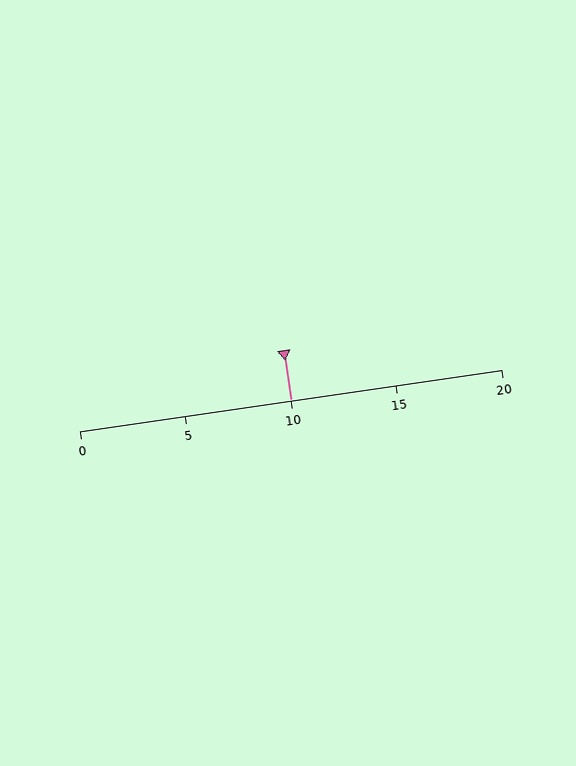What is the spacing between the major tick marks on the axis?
The major ticks are spaced 5 apart.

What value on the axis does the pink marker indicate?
The marker indicates approximately 10.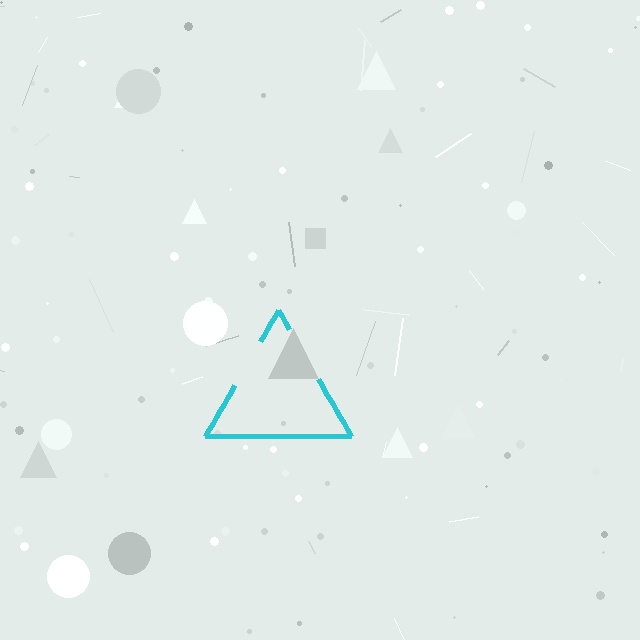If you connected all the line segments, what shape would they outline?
They would outline a triangle.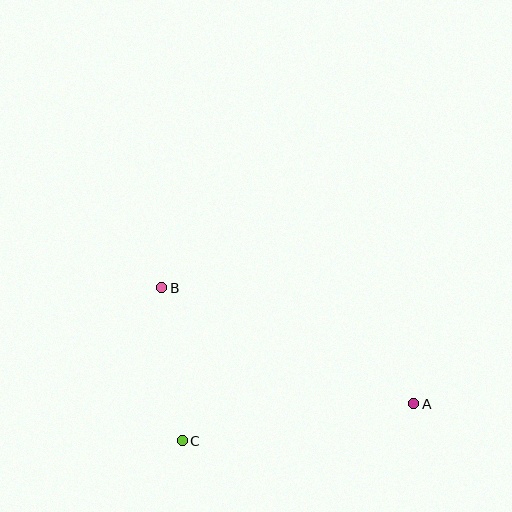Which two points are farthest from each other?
Points A and B are farthest from each other.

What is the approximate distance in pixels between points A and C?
The distance between A and C is approximately 234 pixels.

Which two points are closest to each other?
Points B and C are closest to each other.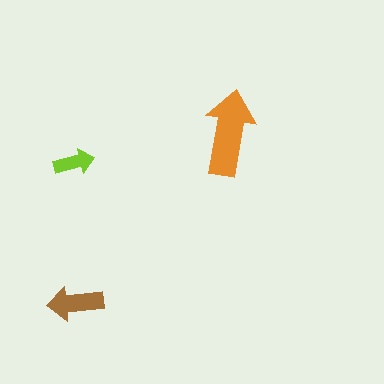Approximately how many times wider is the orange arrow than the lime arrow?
About 2 times wider.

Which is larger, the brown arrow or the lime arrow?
The brown one.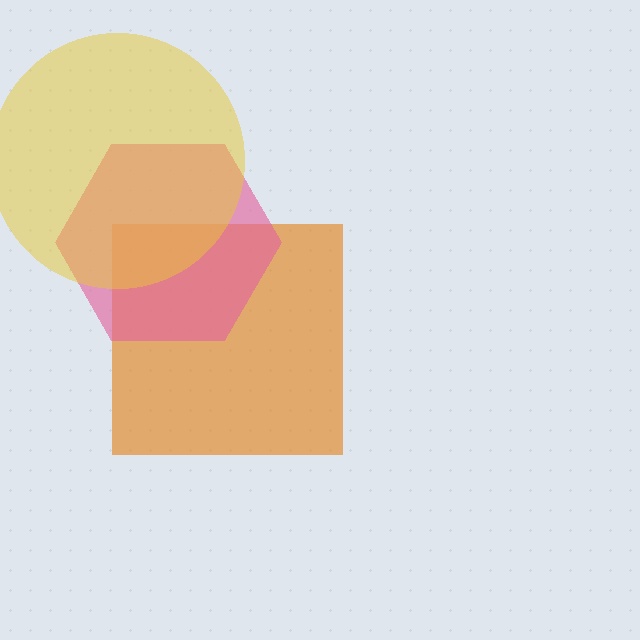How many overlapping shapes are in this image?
There are 3 overlapping shapes in the image.